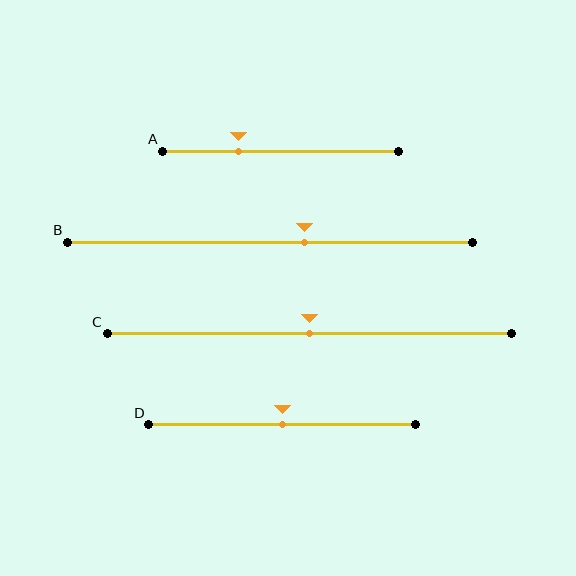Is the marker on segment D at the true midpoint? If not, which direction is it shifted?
Yes, the marker on segment D is at the true midpoint.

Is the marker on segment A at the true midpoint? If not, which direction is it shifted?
No, the marker on segment A is shifted to the left by about 18% of the segment length.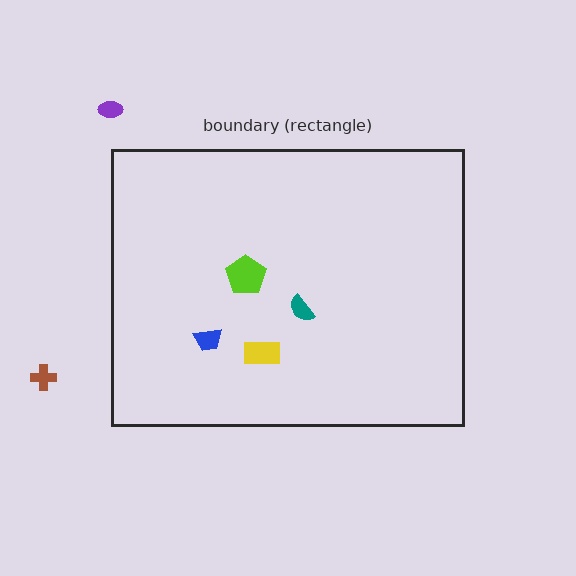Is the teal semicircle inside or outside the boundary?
Inside.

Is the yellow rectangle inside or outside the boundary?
Inside.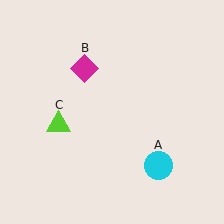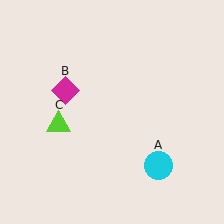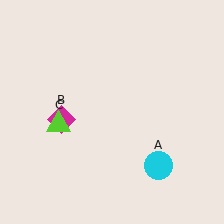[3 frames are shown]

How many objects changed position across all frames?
1 object changed position: magenta diamond (object B).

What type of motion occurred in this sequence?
The magenta diamond (object B) rotated counterclockwise around the center of the scene.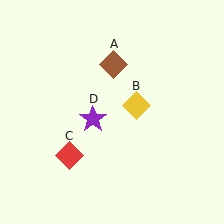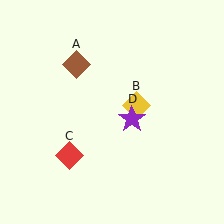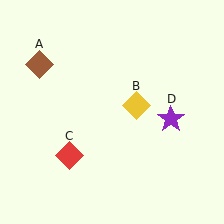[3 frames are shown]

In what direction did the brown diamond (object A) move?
The brown diamond (object A) moved left.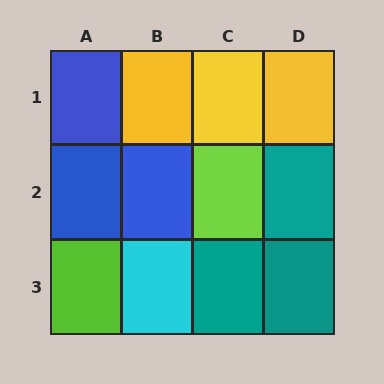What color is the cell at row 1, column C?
Yellow.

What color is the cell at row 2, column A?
Blue.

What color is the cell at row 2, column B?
Blue.